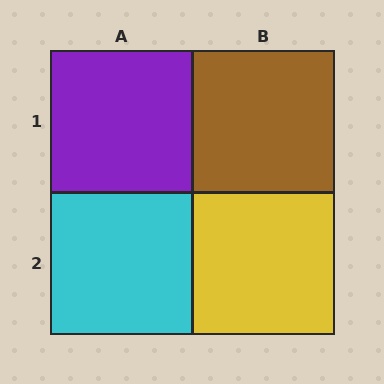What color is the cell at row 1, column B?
Brown.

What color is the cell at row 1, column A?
Purple.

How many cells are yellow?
1 cell is yellow.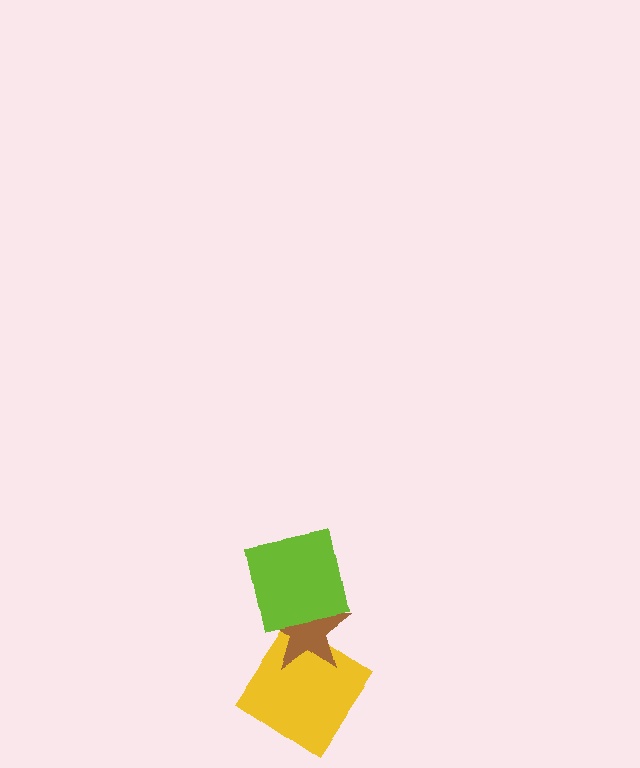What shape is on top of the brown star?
The lime square is on top of the brown star.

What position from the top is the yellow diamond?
The yellow diamond is 3rd from the top.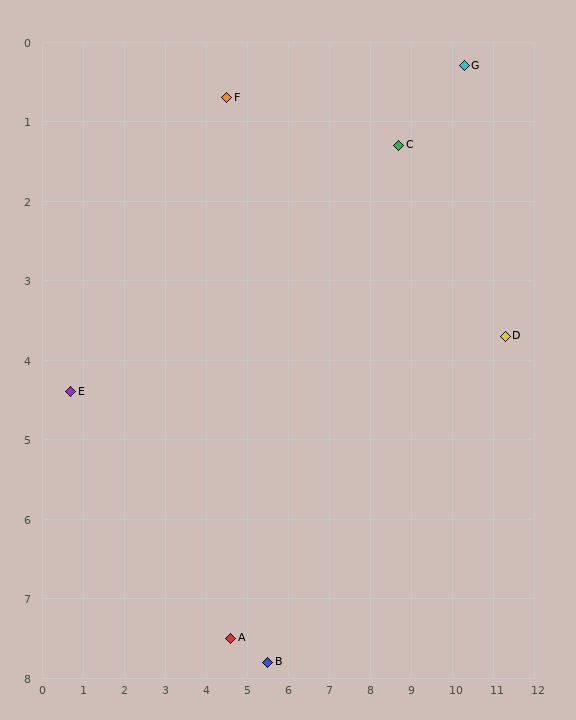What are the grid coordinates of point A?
Point A is at approximately (4.6, 7.5).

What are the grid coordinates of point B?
Point B is at approximately (5.5, 7.8).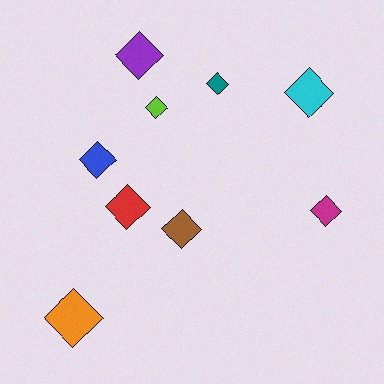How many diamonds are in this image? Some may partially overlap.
There are 9 diamonds.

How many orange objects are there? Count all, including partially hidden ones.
There is 1 orange object.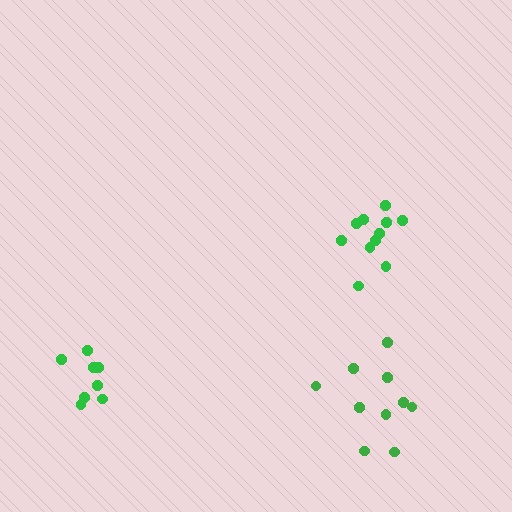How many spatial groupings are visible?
There are 3 spatial groupings.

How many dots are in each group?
Group 1: 11 dots, Group 2: 8 dots, Group 3: 10 dots (29 total).